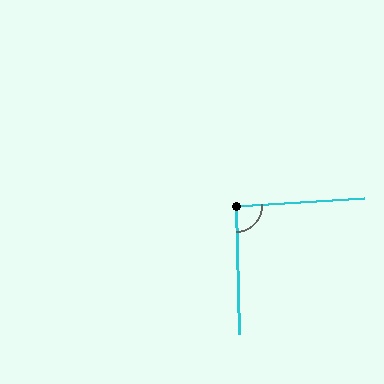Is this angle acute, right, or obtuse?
It is approximately a right angle.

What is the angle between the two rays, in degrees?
Approximately 92 degrees.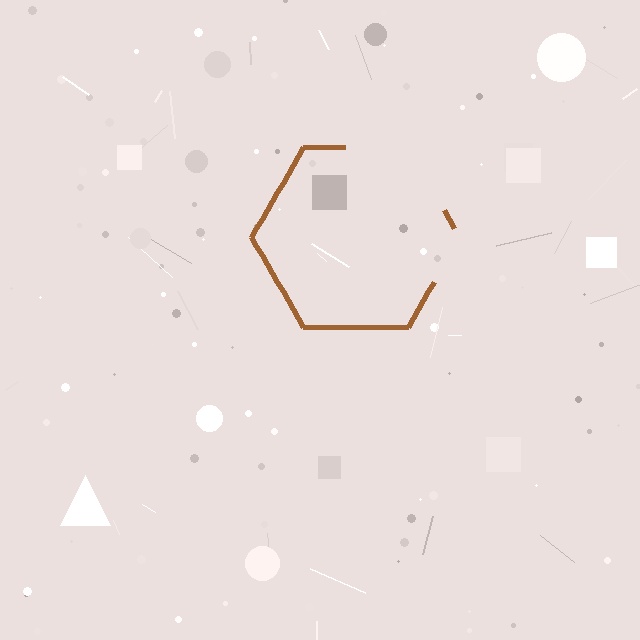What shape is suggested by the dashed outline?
The dashed outline suggests a hexagon.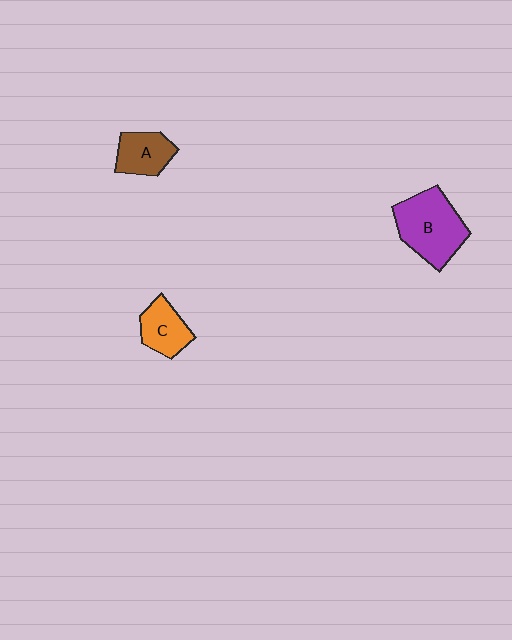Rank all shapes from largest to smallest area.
From largest to smallest: B (purple), A (brown), C (orange).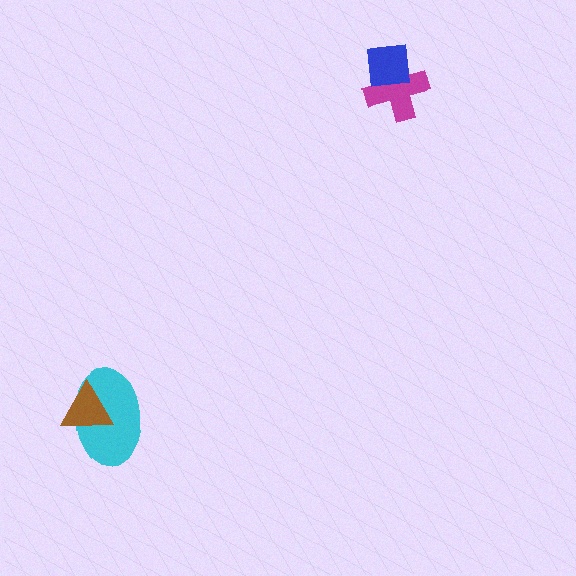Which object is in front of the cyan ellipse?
The brown triangle is in front of the cyan ellipse.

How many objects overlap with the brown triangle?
1 object overlaps with the brown triangle.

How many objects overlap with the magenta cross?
1 object overlaps with the magenta cross.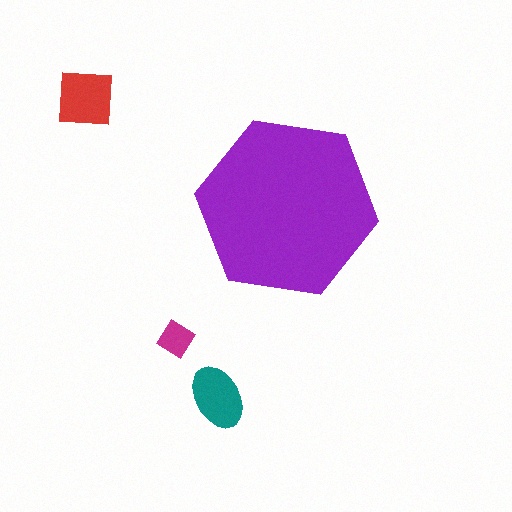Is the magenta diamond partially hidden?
No, the magenta diamond is fully visible.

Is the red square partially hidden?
No, the red square is fully visible.